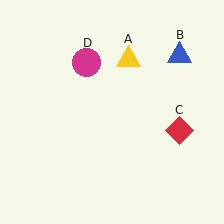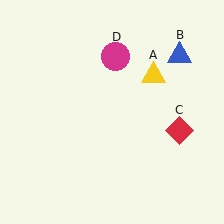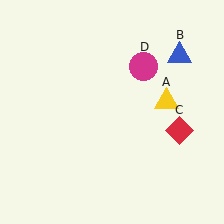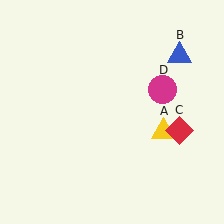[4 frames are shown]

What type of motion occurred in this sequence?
The yellow triangle (object A), magenta circle (object D) rotated clockwise around the center of the scene.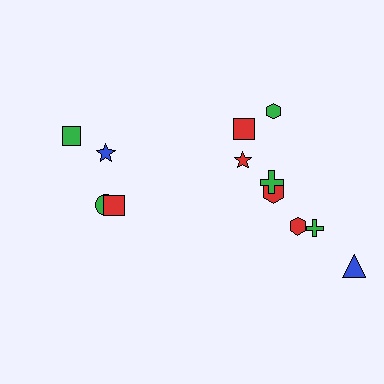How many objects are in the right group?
There are 8 objects.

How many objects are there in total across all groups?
There are 12 objects.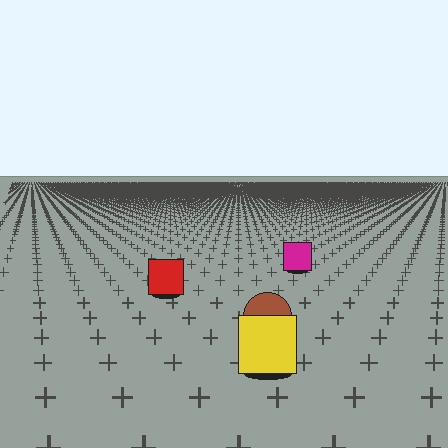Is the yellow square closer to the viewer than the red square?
Yes. The yellow square is closer — you can tell from the texture gradient: the ground texture is coarser near it.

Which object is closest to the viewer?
The yellow square is closest. The texture marks near it are larger and more spread out.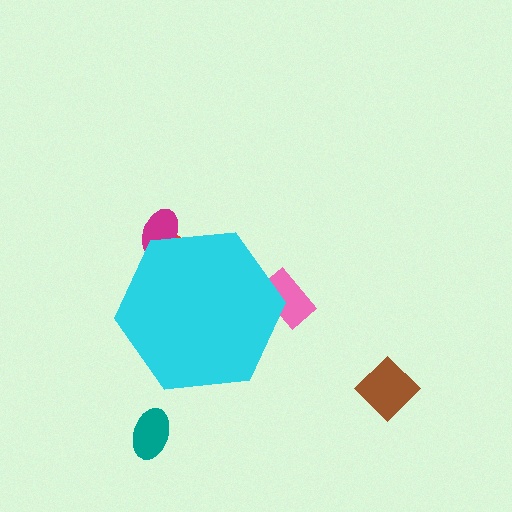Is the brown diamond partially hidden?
No, the brown diamond is fully visible.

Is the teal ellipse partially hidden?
No, the teal ellipse is fully visible.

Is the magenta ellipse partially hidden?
Yes, the magenta ellipse is partially hidden behind the cyan hexagon.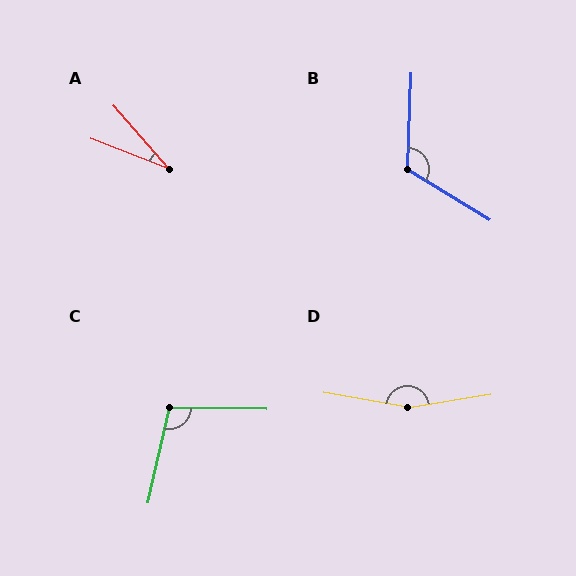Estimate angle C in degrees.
Approximately 102 degrees.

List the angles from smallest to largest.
A (28°), C (102°), B (119°), D (161°).